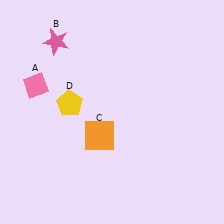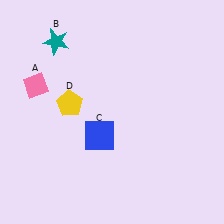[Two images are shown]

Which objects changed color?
B changed from pink to teal. C changed from orange to blue.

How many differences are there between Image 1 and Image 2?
There are 2 differences between the two images.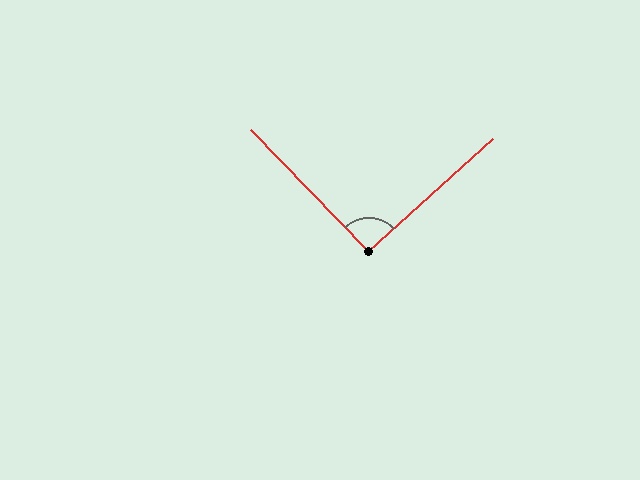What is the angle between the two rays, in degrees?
Approximately 92 degrees.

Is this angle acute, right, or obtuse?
It is approximately a right angle.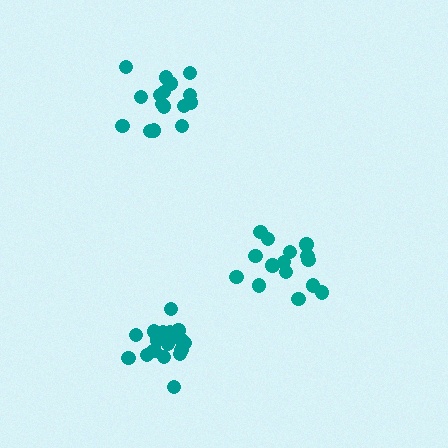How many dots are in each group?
Group 1: 15 dots, Group 2: 17 dots, Group 3: 20 dots (52 total).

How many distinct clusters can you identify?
There are 3 distinct clusters.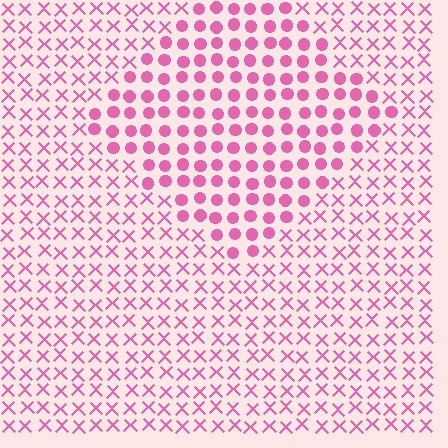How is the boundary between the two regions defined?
The boundary is defined by a change in element shape: circles inside vs. X marks outside. All elements share the same color and spacing.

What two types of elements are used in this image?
The image uses circles inside the diamond region and X marks outside it.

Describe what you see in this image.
The image is filled with small pink elements arranged in a uniform grid. A diamond-shaped region contains circles, while the surrounding area contains X marks. The boundary is defined purely by the change in element shape.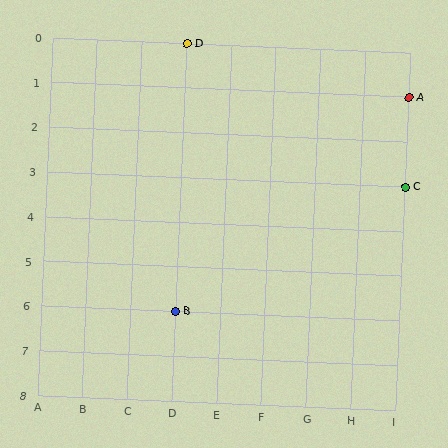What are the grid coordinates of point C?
Point C is at grid coordinates (I, 3).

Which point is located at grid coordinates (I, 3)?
Point C is at (I, 3).